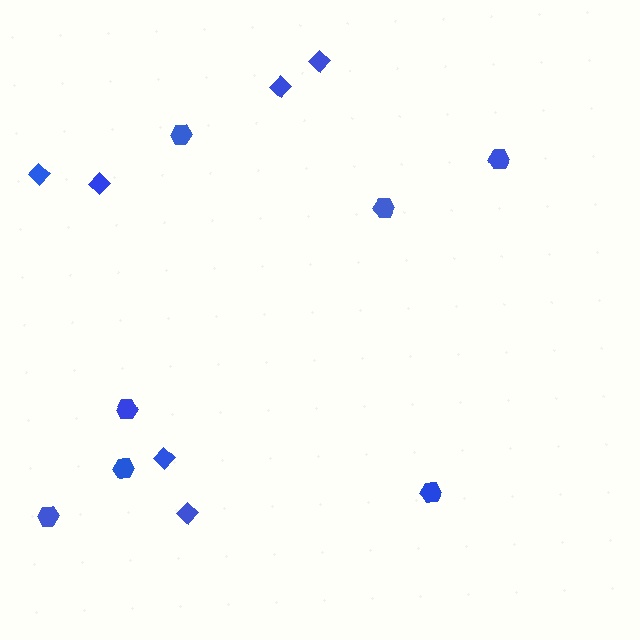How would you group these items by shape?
There are 2 groups: one group of diamonds (6) and one group of hexagons (7).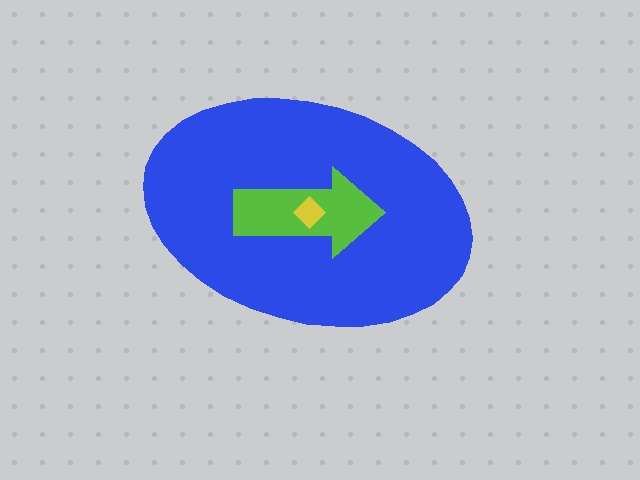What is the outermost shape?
The blue ellipse.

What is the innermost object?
The yellow diamond.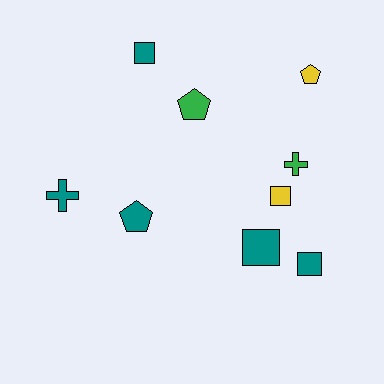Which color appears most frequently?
Teal, with 5 objects.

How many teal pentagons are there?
There is 1 teal pentagon.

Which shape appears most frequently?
Square, with 4 objects.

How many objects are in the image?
There are 9 objects.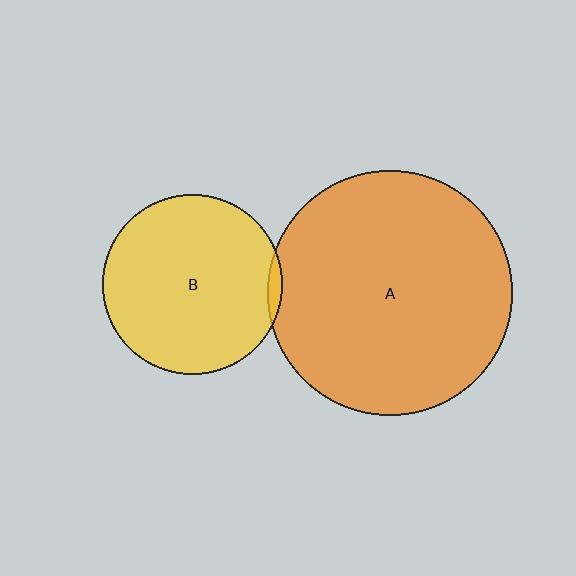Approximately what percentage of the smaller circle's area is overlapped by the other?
Approximately 5%.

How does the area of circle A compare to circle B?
Approximately 1.9 times.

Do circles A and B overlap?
Yes.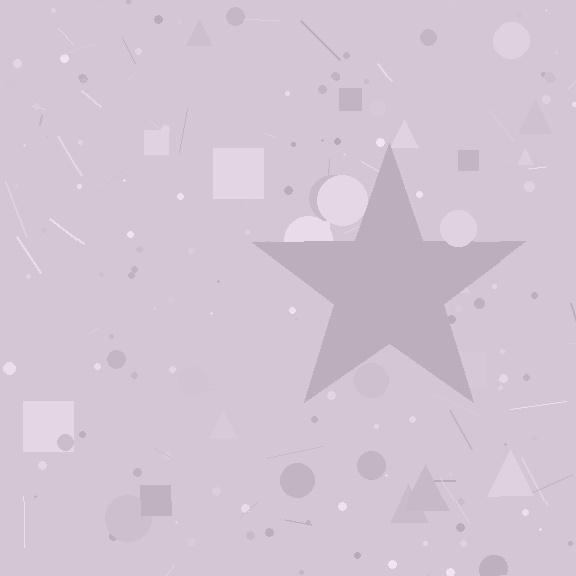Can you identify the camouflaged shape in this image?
The camouflaged shape is a star.